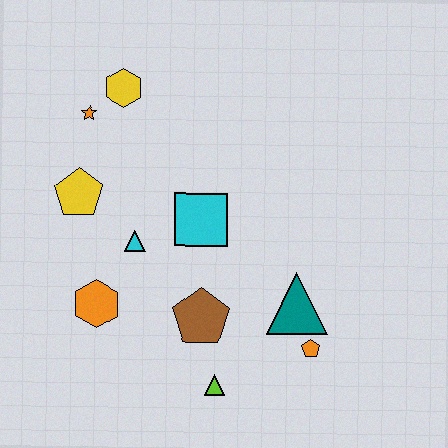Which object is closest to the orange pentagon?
The teal triangle is closest to the orange pentagon.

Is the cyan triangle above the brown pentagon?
Yes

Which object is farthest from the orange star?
The orange pentagon is farthest from the orange star.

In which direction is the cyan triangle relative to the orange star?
The cyan triangle is below the orange star.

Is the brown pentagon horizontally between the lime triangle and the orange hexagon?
Yes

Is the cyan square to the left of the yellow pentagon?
No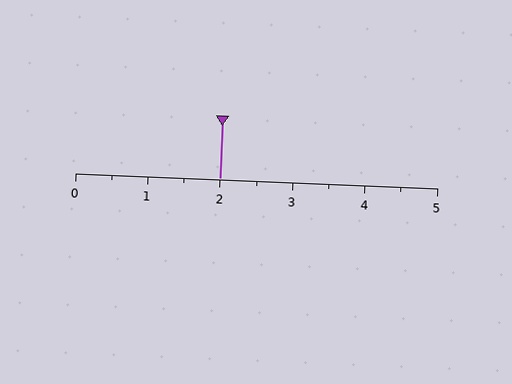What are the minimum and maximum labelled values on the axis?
The axis runs from 0 to 5.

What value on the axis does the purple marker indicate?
The marker indicates approximately 2.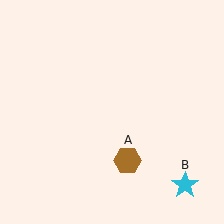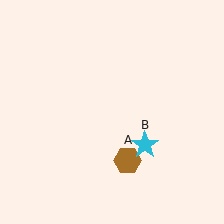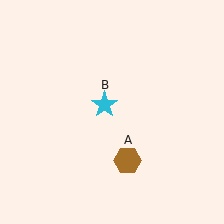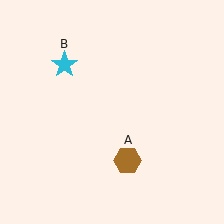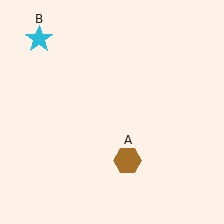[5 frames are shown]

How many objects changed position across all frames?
1 object changed position: cyan star (object B).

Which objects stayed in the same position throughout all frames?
Brown hexagon (object A) remained stationary.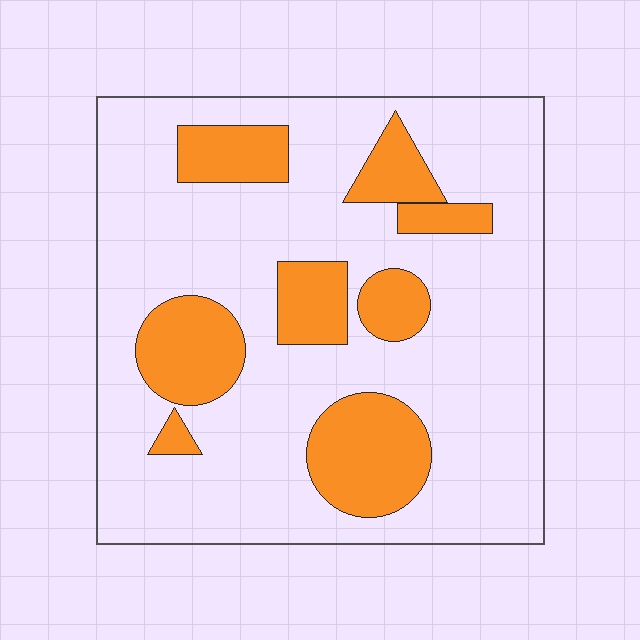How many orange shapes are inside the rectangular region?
8.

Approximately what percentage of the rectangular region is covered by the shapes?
Approximately 25%.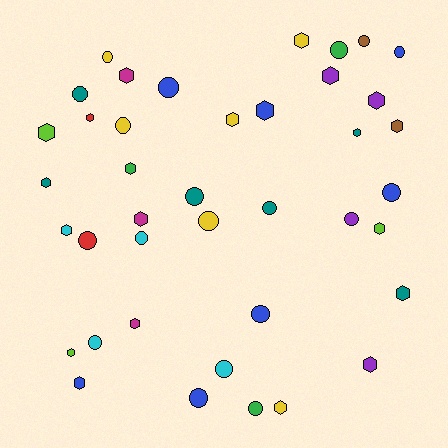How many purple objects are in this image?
There are 4 purple objects.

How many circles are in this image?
There are 19 circles.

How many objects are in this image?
There are 40 objects.